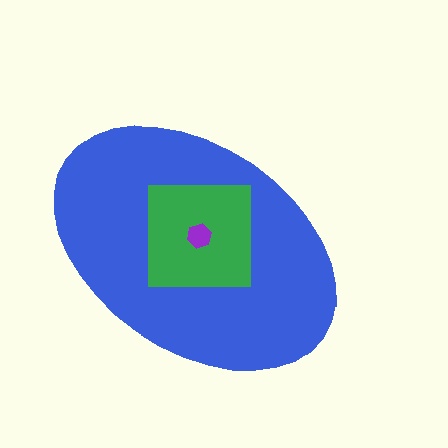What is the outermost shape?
The blue ellipse.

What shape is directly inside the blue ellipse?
The green square.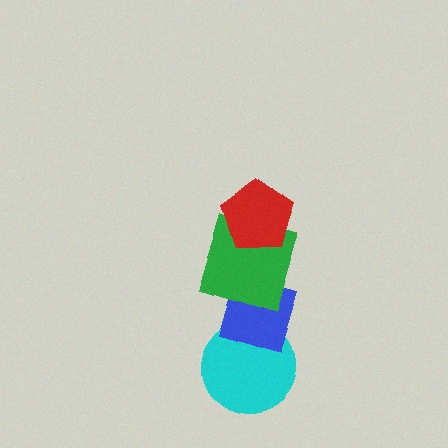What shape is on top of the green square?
The red pentagon is on top of the green square.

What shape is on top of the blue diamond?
The green square is on top of the blue diamond.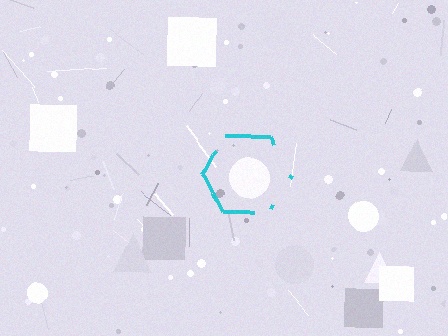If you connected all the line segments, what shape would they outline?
They would outline a hexagon.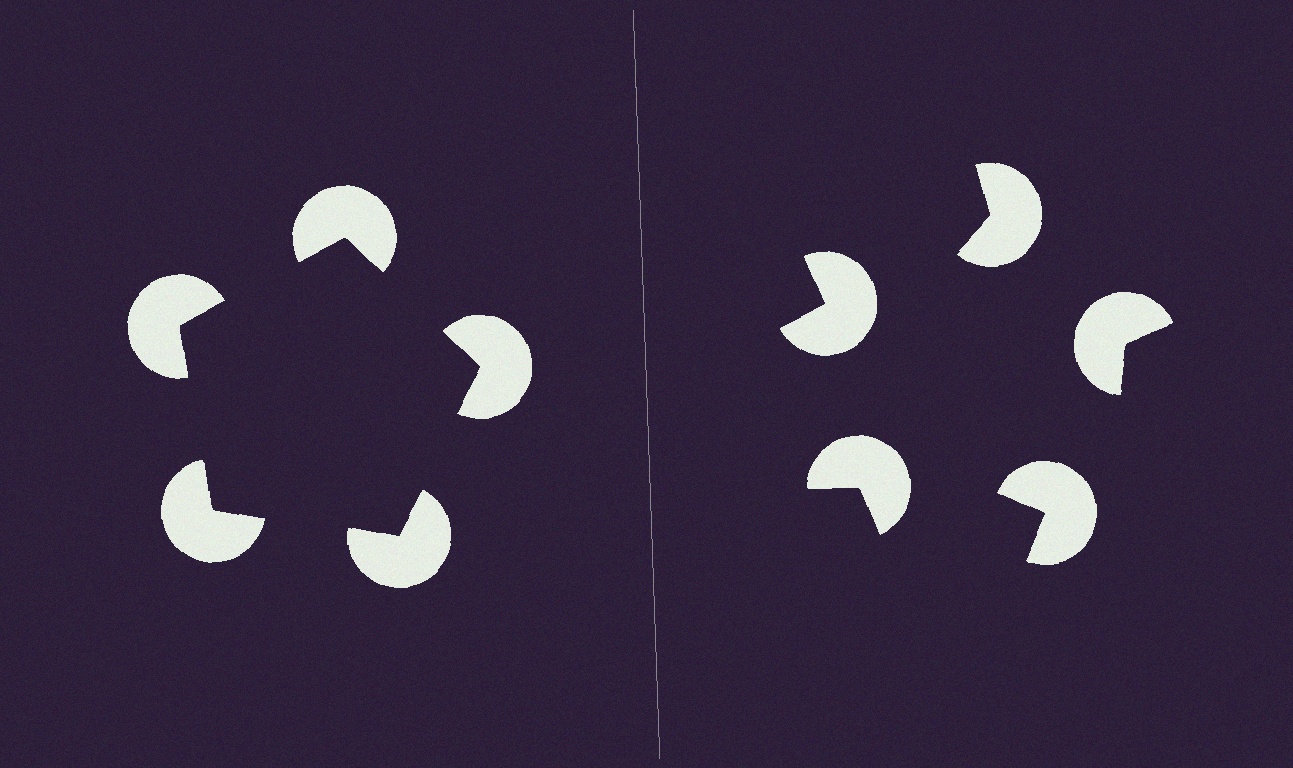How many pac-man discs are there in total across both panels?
10 — 5 on each side.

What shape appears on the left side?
An illusory pentagon.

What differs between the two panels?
The pac-man discs are positioned identically on both sides; only the wedge orientations differ. On the left they align to a pentagon; on the right they are misaligned.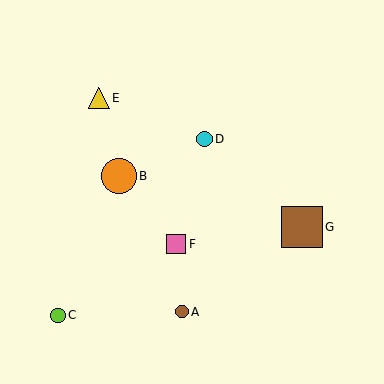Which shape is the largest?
The brown square (labeled G) is the largest.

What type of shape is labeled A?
Shape A is a brown circle.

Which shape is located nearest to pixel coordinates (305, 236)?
The brown square (labeled G) at (302, 227) is nearest to that location.